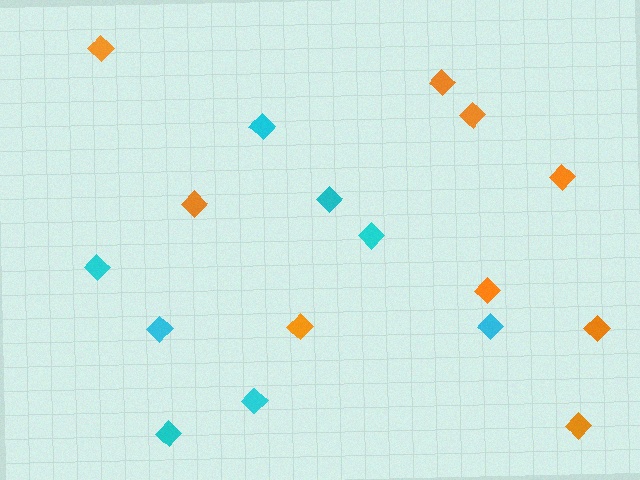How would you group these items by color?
There are 2 groups: one group of cyan diamonds (8) and one group of orange diamonds (9).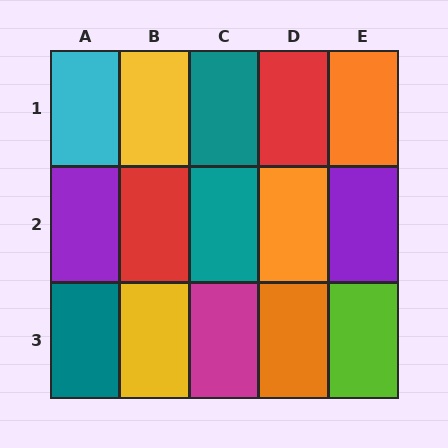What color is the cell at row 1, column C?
Teal.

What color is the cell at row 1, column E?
Orange.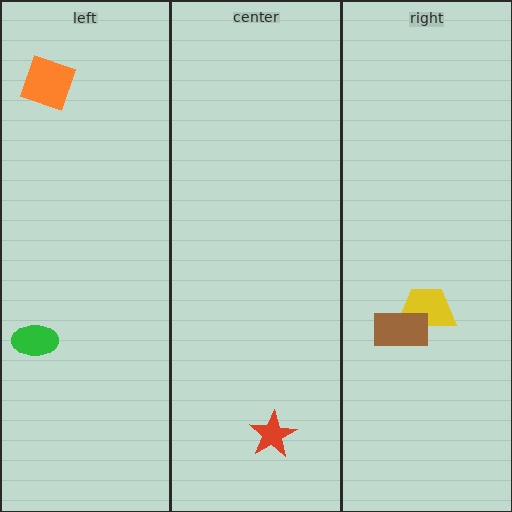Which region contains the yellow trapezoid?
The right region.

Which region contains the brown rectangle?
The right region.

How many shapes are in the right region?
2.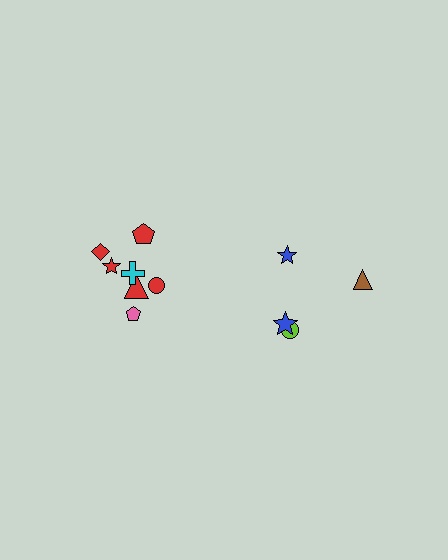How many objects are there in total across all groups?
There are 11 objects.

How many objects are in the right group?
There are 4 objects.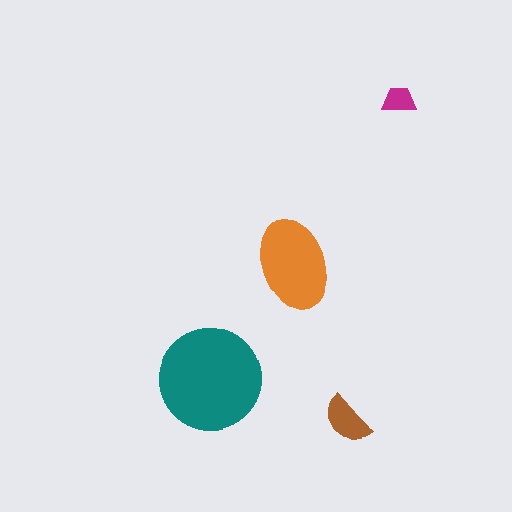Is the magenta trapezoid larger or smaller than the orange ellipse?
Smaller.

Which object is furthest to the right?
The magenta trapezoid is rightmost.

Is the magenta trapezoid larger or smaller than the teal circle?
Smaller.